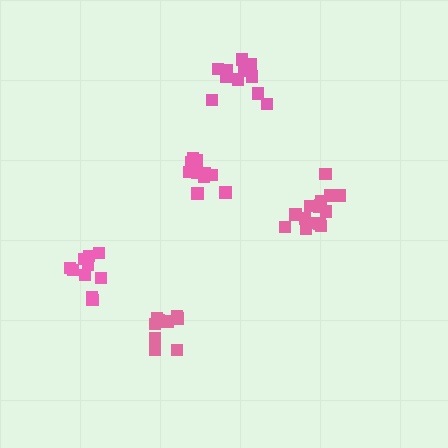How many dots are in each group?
Group 1: 11 dots, Group 2: 10 dots, Group 3: 15 dots, Group 4: 12 dots, Group 5: 9 dots (57 total).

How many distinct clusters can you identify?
There are 5 distinct clusters.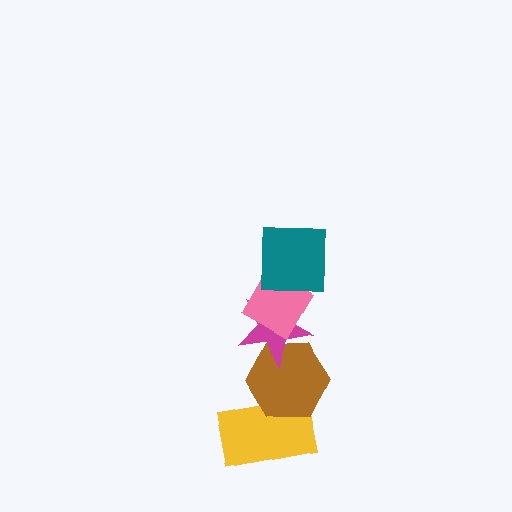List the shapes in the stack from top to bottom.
From top to bottom: the teal square, the pink diamond, the magenta star, the brown hexagon, the yellow rectangle.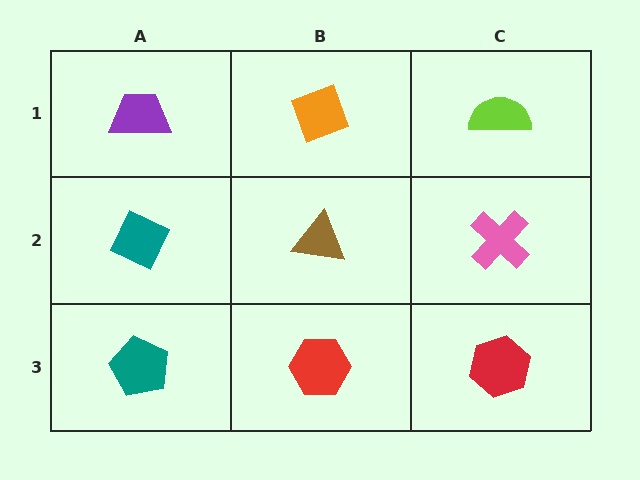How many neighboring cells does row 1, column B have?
3.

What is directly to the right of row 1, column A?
An orange diamond.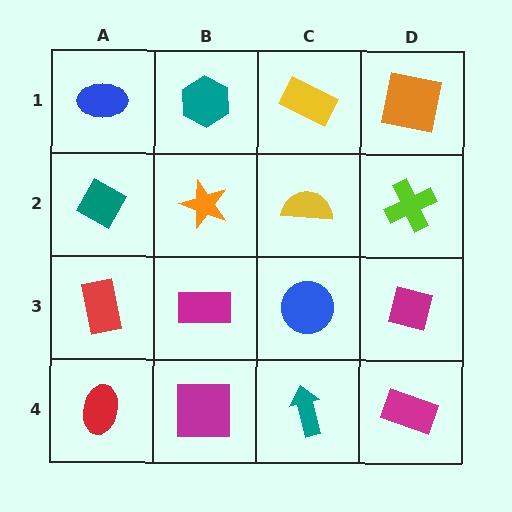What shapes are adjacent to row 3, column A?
A teal diamond (row 2, column A), a red ellipse (row 4, column A), a magenta rectangle (row 3, column B).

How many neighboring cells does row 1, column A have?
2.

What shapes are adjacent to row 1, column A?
A teal diamond (row 2, column A), a teal hexagon (row 1, column B).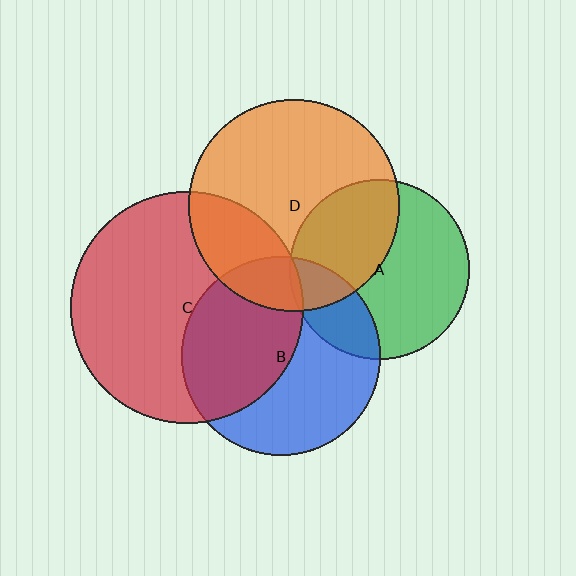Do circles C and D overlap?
Yes.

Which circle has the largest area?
Circle C (red).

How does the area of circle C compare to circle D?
Approximately 1.2 times.